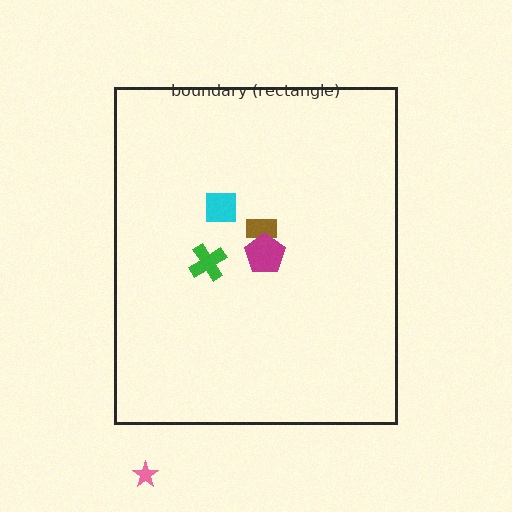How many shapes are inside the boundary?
4 inside, 1 outside.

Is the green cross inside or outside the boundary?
Inside.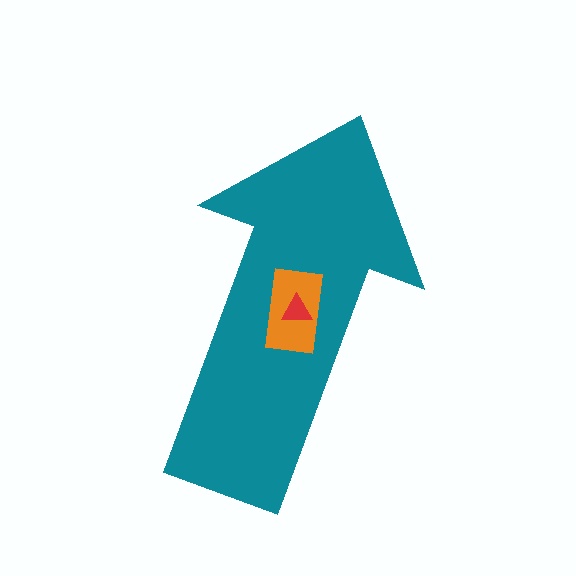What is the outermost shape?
The teal arrow.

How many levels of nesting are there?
3.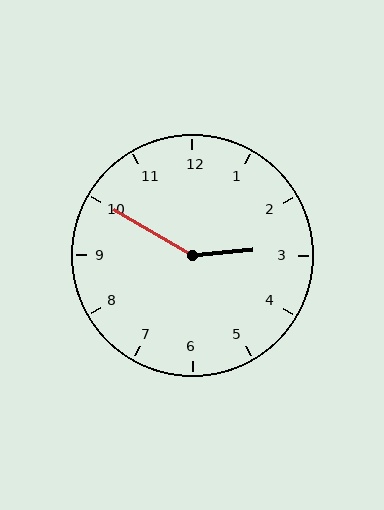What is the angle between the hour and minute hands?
Approximately 145 degrees.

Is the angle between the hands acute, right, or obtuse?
It is obtuse.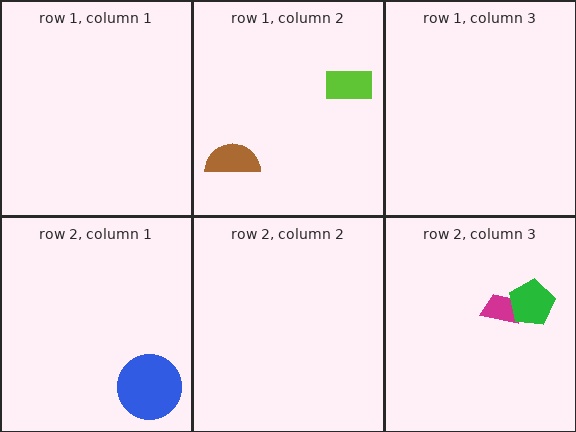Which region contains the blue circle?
The row 2, column 1 region.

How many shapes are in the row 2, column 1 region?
1.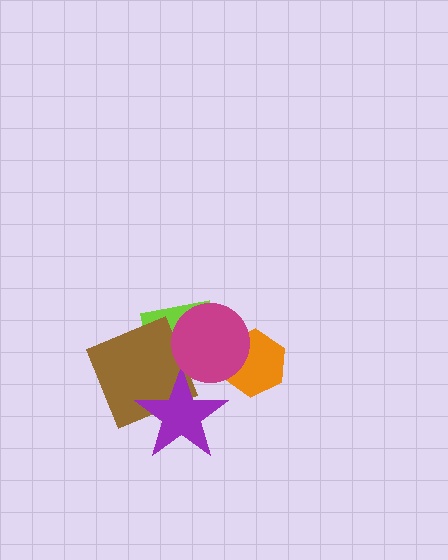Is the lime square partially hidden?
Yes, it is partially covered by another shape.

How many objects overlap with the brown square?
2 objects overlap with the brown square.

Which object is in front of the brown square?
The purple star is in front of the brown square.